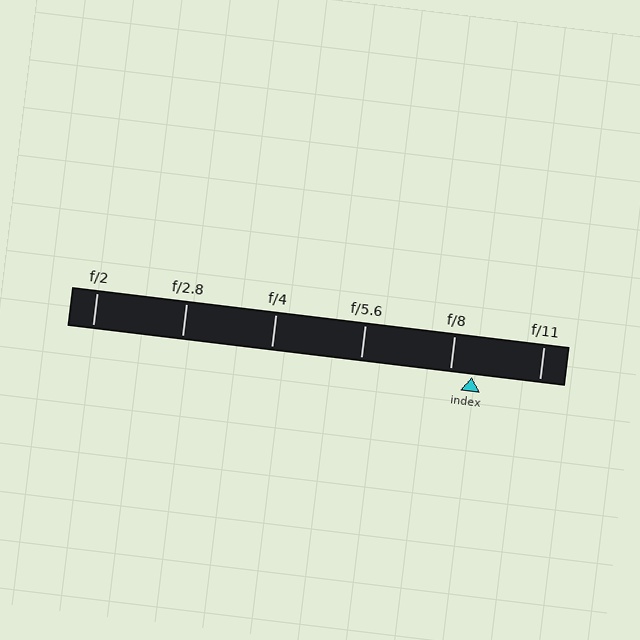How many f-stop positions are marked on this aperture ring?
There are 6 f-stop positions marked.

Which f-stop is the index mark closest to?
The index mark is closest to f/8.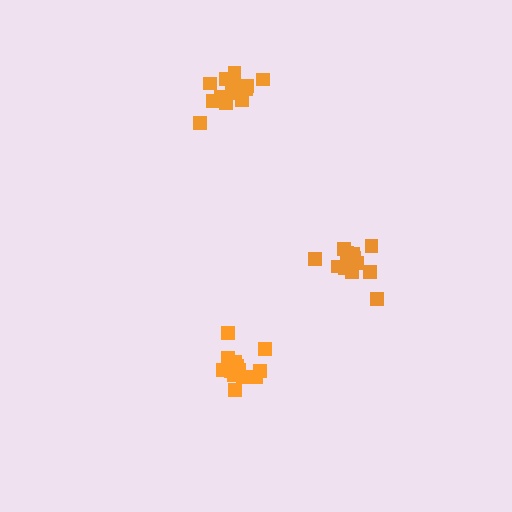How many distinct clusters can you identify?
There are 3 distinct clusters.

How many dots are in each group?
Group 1: 14 dots, Group 2: 13 dots, Group 3: 14 dots (41 total).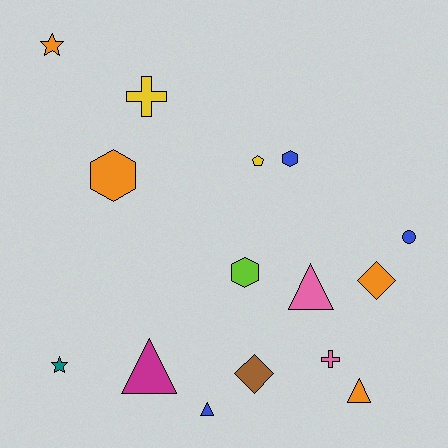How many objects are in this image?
There are 15 objects.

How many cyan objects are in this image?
There are no cyan objects.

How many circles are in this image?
There is 1 circle.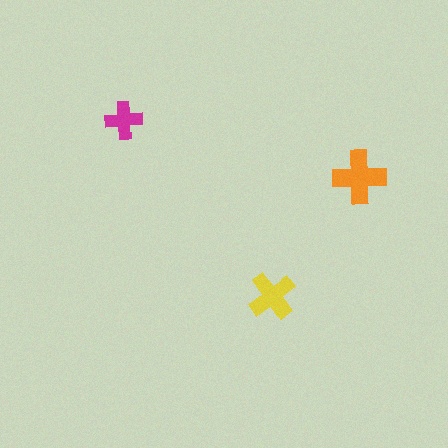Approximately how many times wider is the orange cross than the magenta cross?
About 1.5 times wider.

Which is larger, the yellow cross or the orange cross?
The orange one.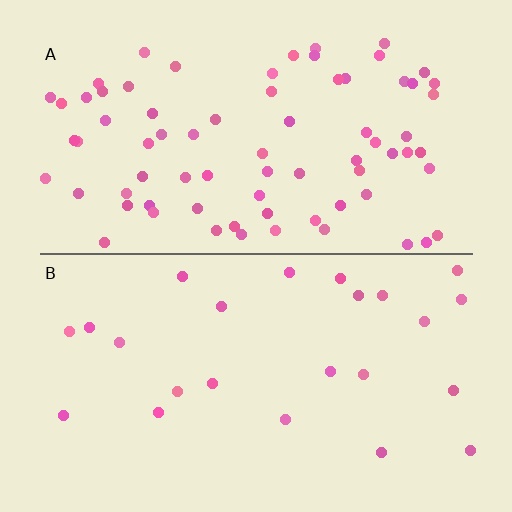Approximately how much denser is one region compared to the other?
Approximately 3.1× — region A over region B.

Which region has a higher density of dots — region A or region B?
A (the top).